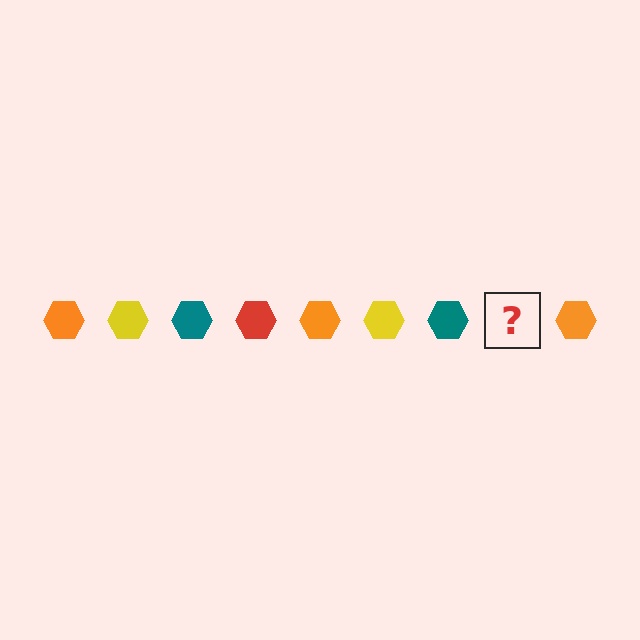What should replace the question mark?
The question mark should be replaced with a red hexagon.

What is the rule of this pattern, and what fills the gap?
The rule is that the pattern cycles through orange, yellow, teal, red hexagons. The gap should be filled with a red hexagon.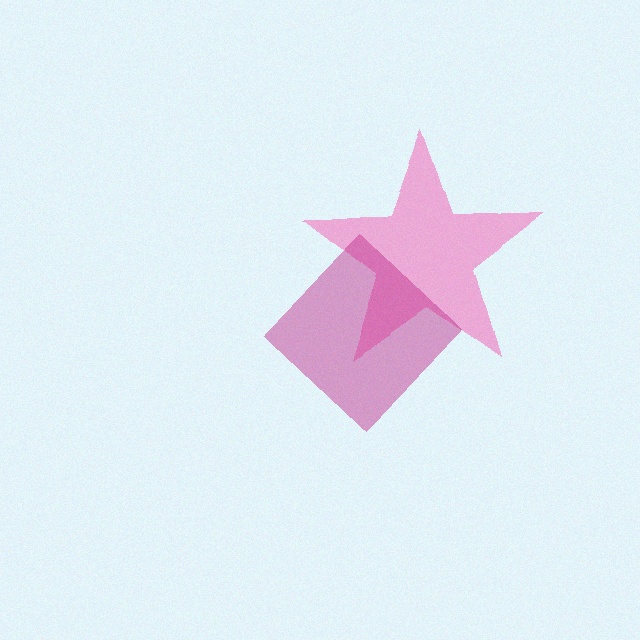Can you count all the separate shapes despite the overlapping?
Yes, there are 2 separate shapes.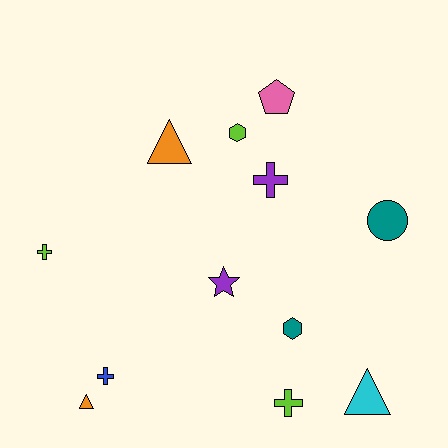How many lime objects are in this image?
There are 3 lime objects.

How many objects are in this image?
There are 12 objects.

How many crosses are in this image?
There are 4 crosses.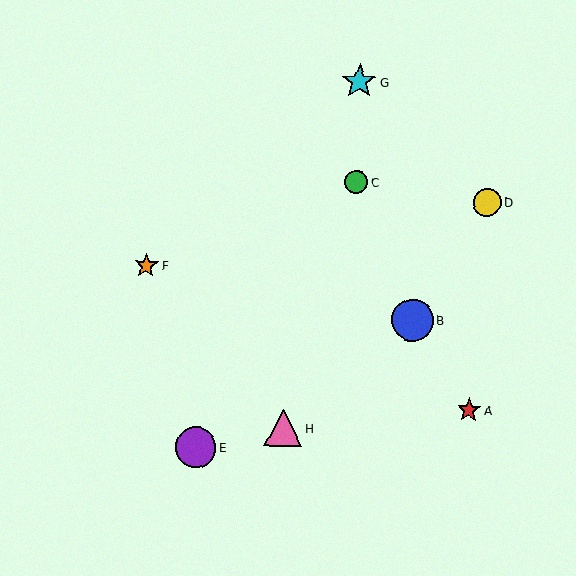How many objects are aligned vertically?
2 objects (C, G) are aligned vertically.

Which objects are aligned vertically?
Objects C, G are aligned vertically.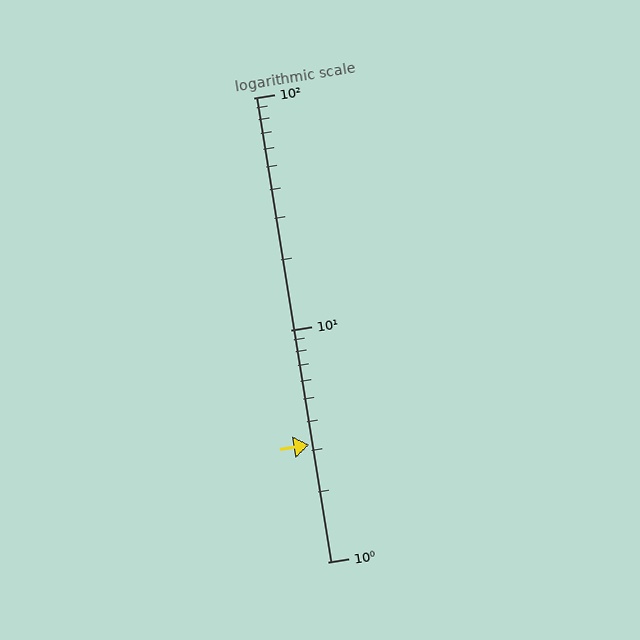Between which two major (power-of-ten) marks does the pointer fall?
The pointer is between 1 and 10.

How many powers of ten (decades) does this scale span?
The scale spans 2 decades, from 1 to 100.